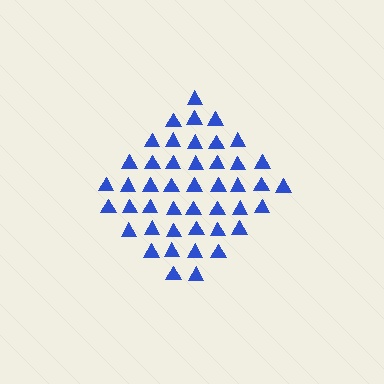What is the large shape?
The large shape is a diamond.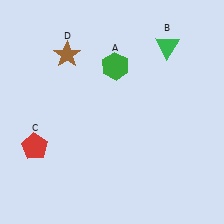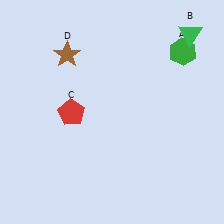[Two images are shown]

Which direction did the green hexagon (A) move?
The green hexagon (A) moved right.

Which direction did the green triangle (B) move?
The green triangle (B) moved right.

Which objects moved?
The objects that moved are: the green hexagon (A), the green triangle (B), the red pentagon (C).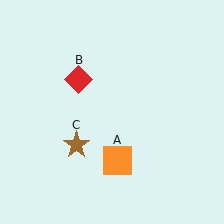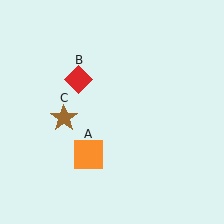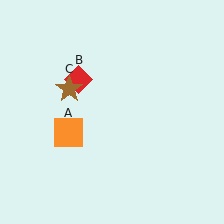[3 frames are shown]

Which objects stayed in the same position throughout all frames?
Red diamond (object B) remained stationary.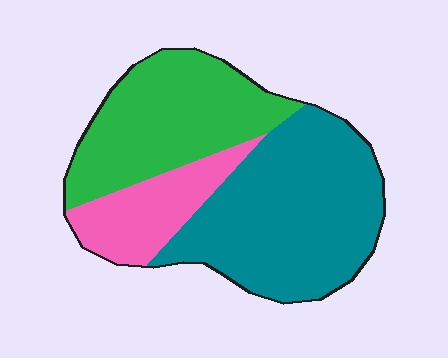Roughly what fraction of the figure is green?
Green takes up about one third (1/3) of the figure.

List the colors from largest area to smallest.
From largest to smallest: teal, green, pink.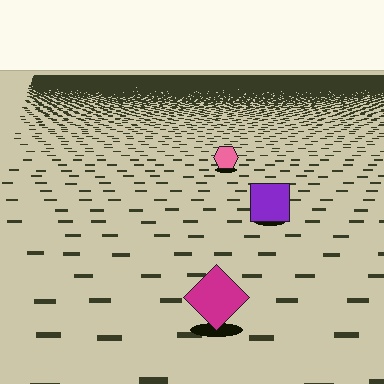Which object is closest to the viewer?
The magenta diamond is closest. The texture marks near it are larger and more spread out.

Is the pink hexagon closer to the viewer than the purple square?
No. The purple square is closer — you can tell from the texture gradient: the ground texture is coarser near it.